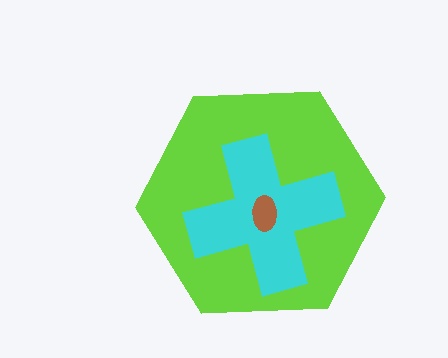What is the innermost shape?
The brown ellipse.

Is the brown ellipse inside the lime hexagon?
Yes.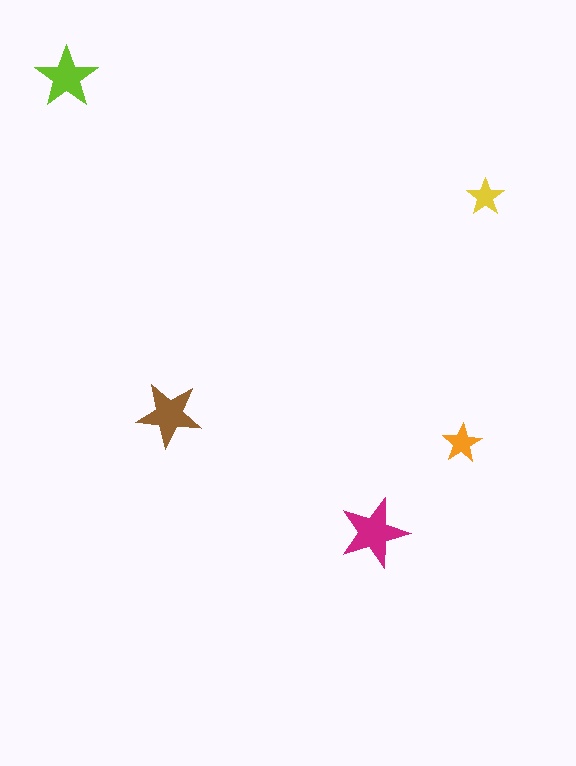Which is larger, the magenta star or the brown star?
The magenta one.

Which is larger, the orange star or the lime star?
The lime one.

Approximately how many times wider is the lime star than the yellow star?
About 1.5 times wider.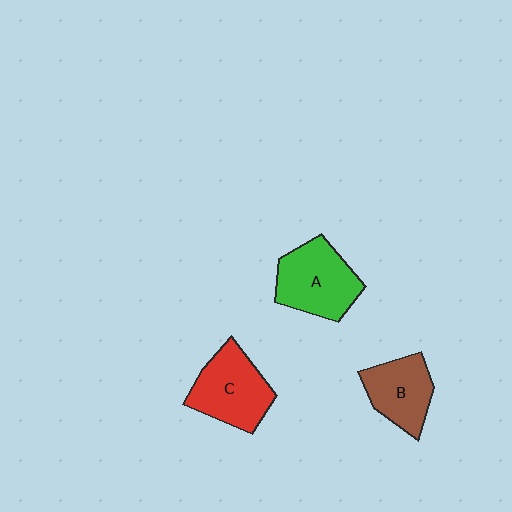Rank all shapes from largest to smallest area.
From largest to smallest: A (green), C (red), B (brown).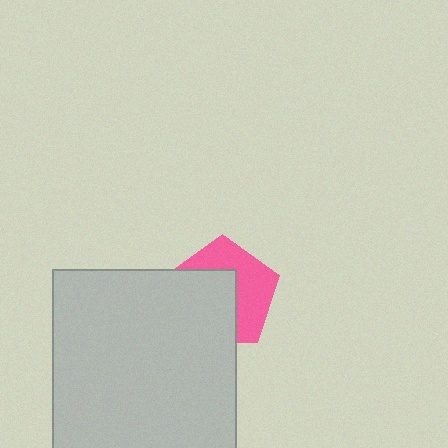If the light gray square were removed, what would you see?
You would see the complete pink pentagon.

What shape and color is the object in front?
The object in front is a light gray square.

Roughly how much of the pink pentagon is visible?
About half of it is visible (roughly 47%).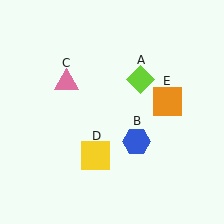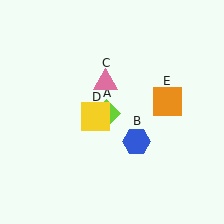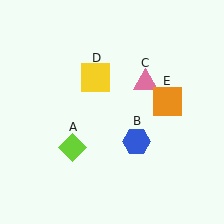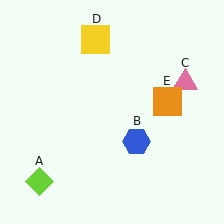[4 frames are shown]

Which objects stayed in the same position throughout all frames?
Blue hexagon (object B) and orange square (object E) remained stationary.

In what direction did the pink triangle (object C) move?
The pink triangle (object C) moved right.